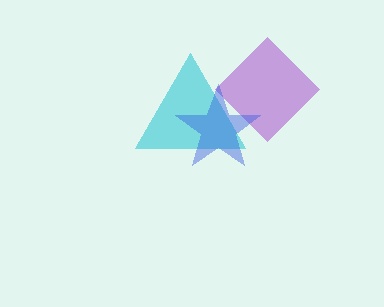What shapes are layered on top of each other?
The layered shapes are: a cyan triangle, a purple diamond, a blue star.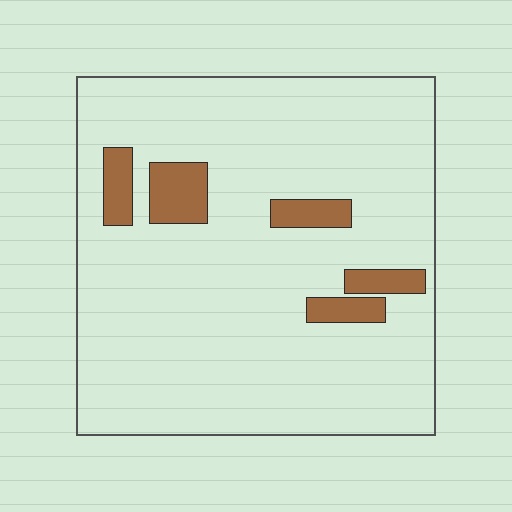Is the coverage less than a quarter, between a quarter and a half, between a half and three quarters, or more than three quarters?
Less than a quarter.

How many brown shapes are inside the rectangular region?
5.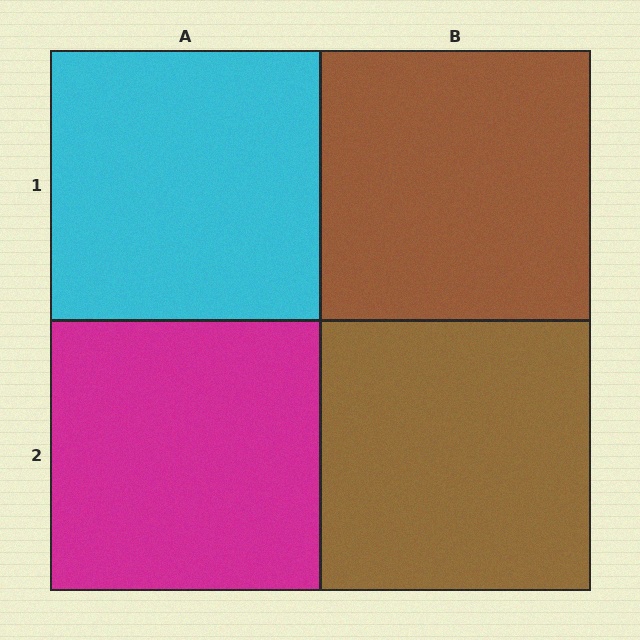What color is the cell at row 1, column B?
Brown.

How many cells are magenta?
1 cell is magenta.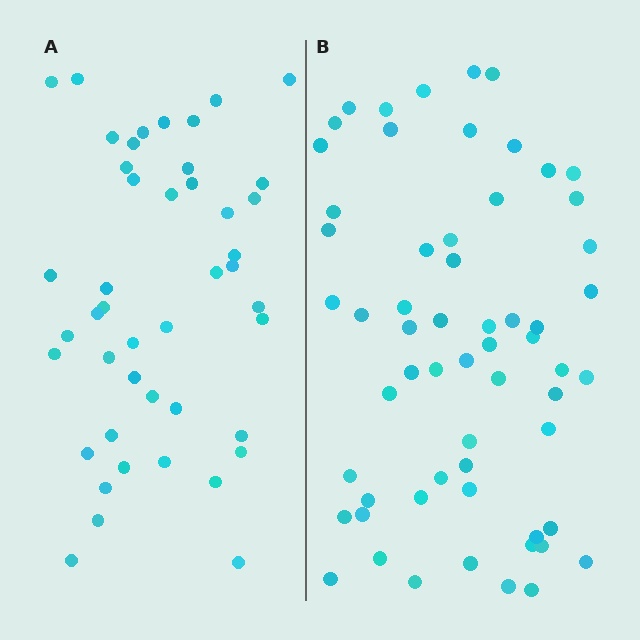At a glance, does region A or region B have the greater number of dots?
Region B (the right region) has more dots.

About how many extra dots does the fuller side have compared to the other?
Region B has approximately 15 more dots than region A.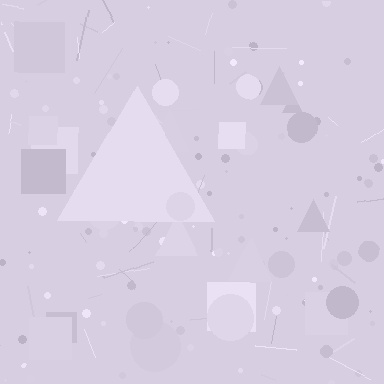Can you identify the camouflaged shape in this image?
The camouflaged shape is a triangle.